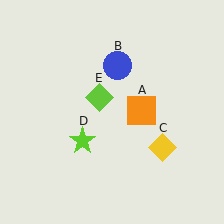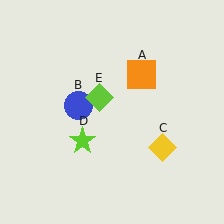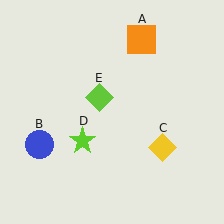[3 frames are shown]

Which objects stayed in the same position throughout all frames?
Yellow diamond (object C) and lime star (object D) and lime diamond (object E) remained stationary.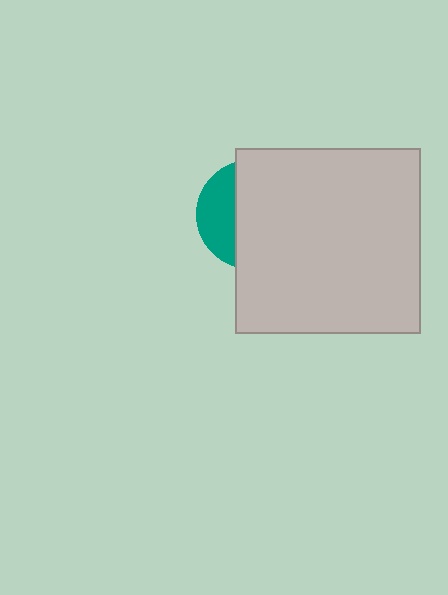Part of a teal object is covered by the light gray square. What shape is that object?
It is a circle.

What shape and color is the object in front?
The object in front is a light gray square.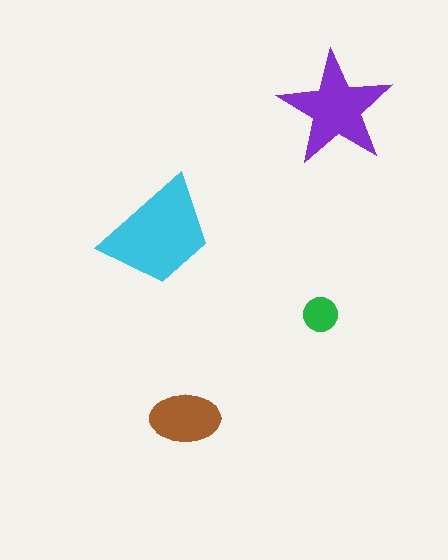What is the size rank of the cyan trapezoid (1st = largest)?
1st.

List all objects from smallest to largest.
The green circle, the brown ellipse, the purple star, the cyan trapezoid.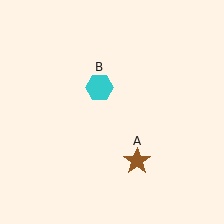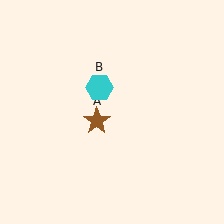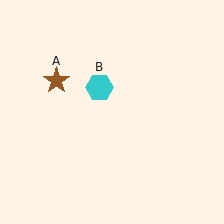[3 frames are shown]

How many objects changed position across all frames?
1 object changed position: brown star (object A).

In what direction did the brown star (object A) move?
The brown star (object A) moved up and to the left.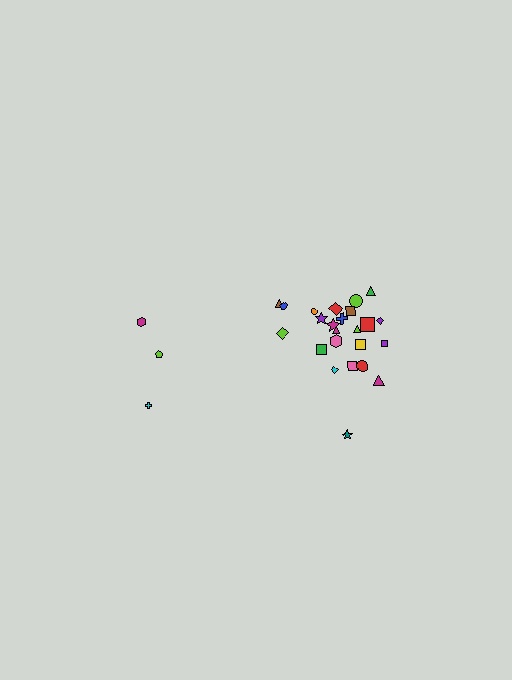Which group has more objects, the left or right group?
The right group.